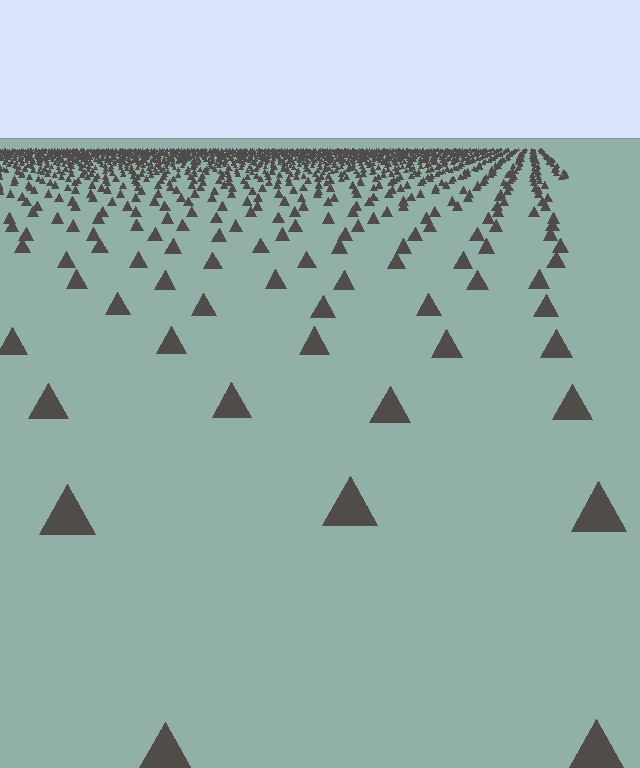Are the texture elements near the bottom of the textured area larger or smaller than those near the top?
Larger. Near the bottom, elements are closer to the viewer and appear at a bigger on-screen size.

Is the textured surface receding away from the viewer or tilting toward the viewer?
The surface is receding away from the viewer. Texture elements get smaller and denser toward the top.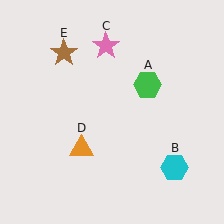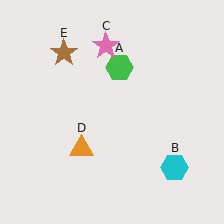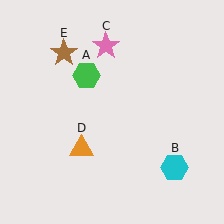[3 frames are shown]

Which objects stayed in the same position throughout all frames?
Cyan hexagon (object B) and pink star (object C) and orange triangle (object D) and brown star (object E) remained stationary.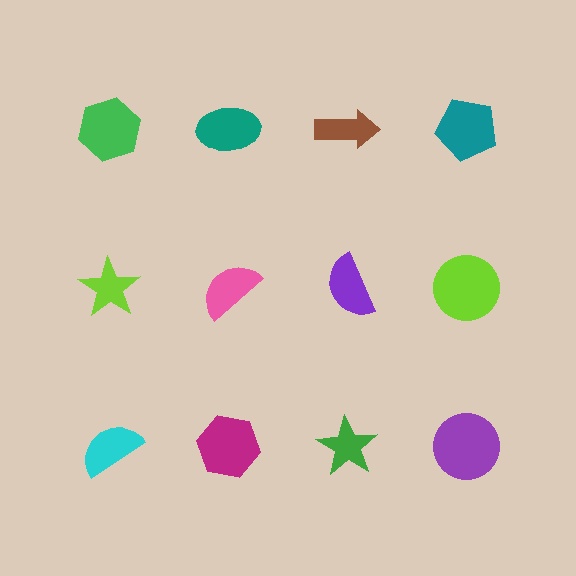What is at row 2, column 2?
A pink semicircle.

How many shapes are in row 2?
4 shapes.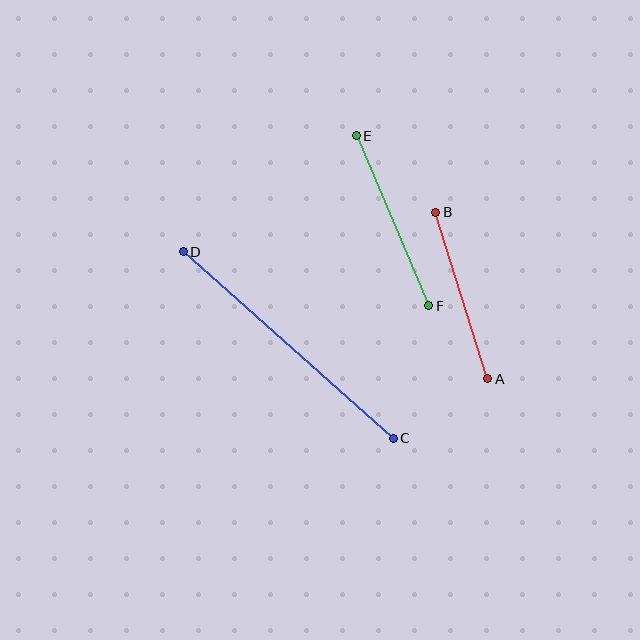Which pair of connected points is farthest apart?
Points C and D are farthest apart.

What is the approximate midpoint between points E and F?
The midpoint is at approximately (393, 221) pixels.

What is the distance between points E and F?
The distance is approximately 185 pixels.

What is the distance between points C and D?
The distance is approximately 281 pixels.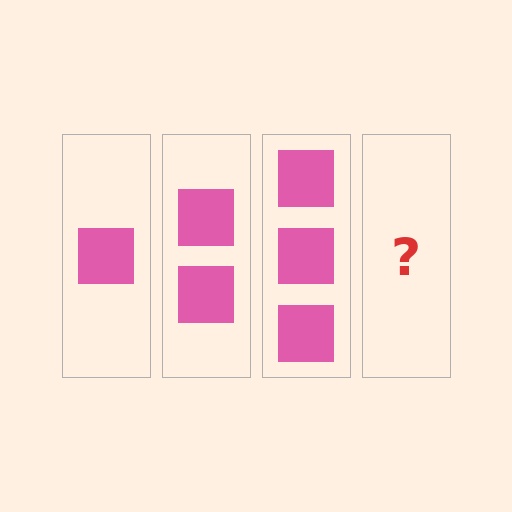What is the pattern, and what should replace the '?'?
The pattern is that each step adds one more square. The '?' should be 4 squares.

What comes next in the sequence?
The next element should be 4 squares.